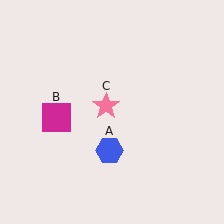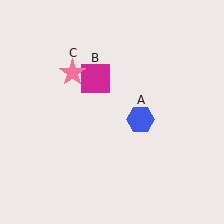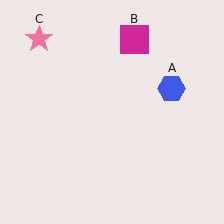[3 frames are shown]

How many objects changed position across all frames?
3 objects changed position: blue hexagon (object A), magenta square (object B), pink star (object C).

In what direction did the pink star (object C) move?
The pink star (object C) moved up and to the left.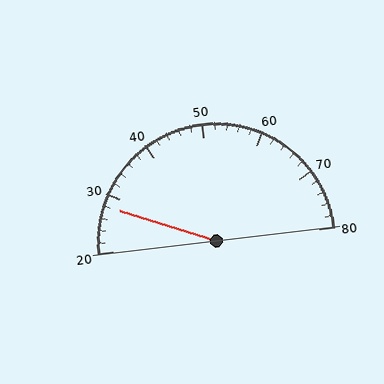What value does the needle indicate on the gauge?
The needle indicates approximately 28.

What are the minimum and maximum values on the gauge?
The gauge ranges from 20 to 80.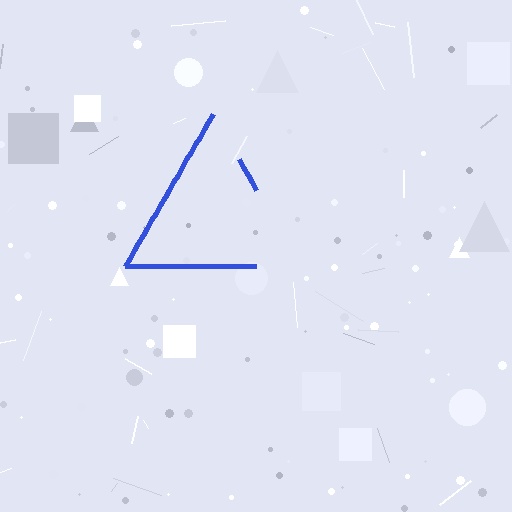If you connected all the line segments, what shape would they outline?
They would outline a triangle.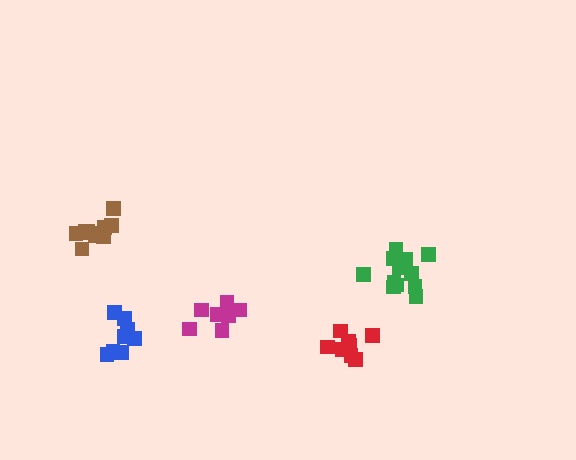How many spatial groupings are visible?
There are 5 spatial groupings.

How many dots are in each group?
Group 1: 8 dots, Group 2: 11 dots, Group 3: 8 dots, Group 4: 10 dots, Group 5: 12 dots (49 total).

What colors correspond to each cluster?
The clusters are colored: magenta, brown, red, blue, green.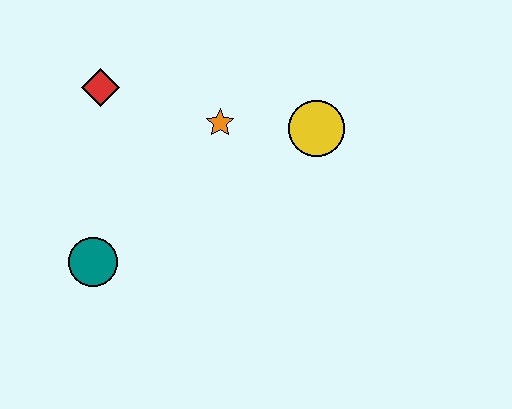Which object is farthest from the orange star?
The teal circle is farthest from the orange star.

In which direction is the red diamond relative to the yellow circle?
The red diamond is to the left of the yellow circle.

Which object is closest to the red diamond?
The orange star is closest to the red diamond.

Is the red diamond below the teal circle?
No